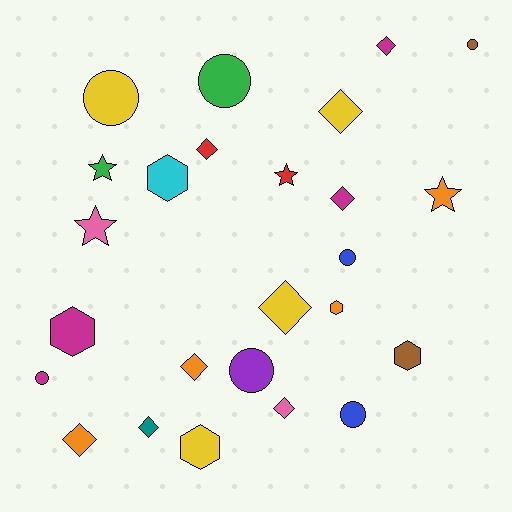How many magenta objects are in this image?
There are 4 magenta objects.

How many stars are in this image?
There are 4 stars.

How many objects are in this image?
There are 25 objects.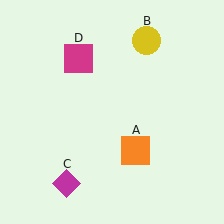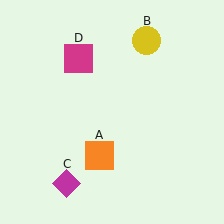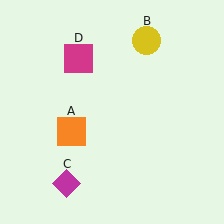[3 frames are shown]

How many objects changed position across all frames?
1 object changed position: orange square (object A).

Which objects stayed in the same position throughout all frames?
Yellow circle (object B) and magenta diamond (object C) and magenta square (object D) remained stationary.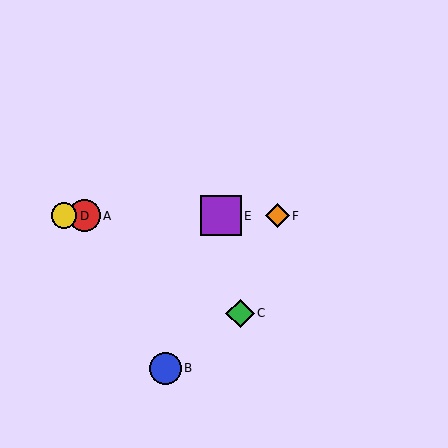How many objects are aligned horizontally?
4 objects (A, D, E, F) are aligned horizontally.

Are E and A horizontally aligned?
Yes, both are at y≈216.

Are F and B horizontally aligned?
No, F is at y≈216 and B is at y≈368.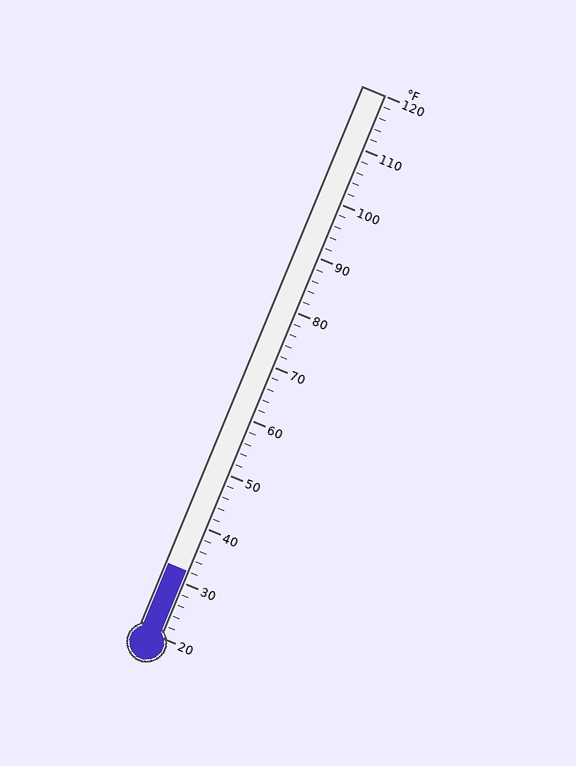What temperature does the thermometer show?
The thermometer shows approximately 32°F.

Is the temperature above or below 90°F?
The temperature is below 90°F.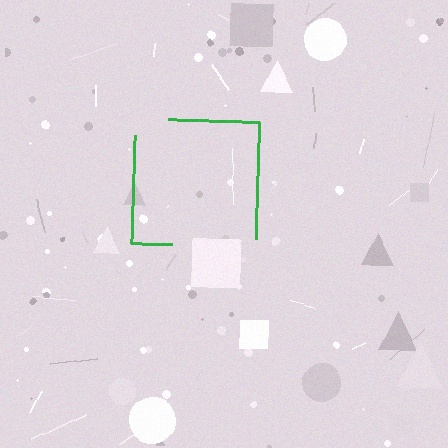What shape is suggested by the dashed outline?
The dashed outline suggests a square.